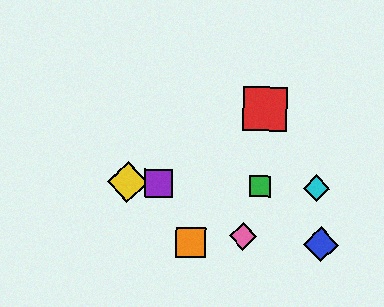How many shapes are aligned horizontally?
4 shapes (the green square, the yellow diamond, the purple square, the cyan diamond) are aligned horizontally.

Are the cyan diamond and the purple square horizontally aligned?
Yes, both are at y≈188.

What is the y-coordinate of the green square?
The green square is at y≈186.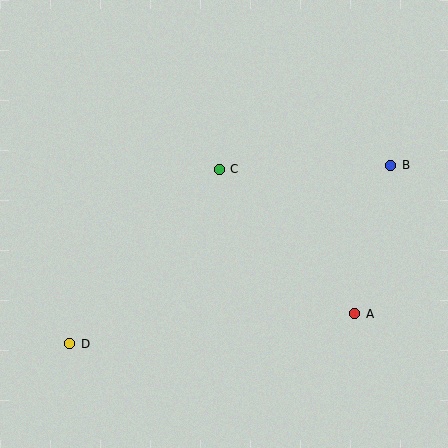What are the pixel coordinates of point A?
Point A is at (355, 314).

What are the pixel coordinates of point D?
Point D is at (70, 344).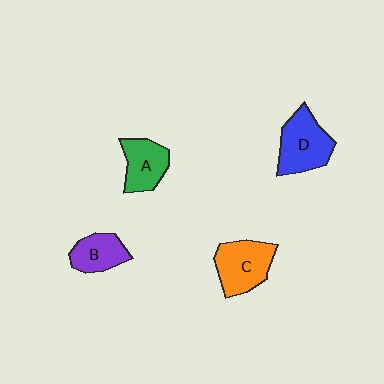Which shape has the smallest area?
Shape B (purple).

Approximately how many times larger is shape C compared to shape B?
Approximately 1.4 times.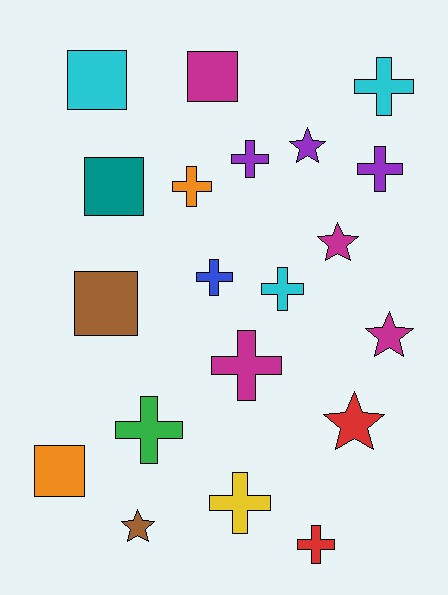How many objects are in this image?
There are 20 objects.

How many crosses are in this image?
There are 10 crosses.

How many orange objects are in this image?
There are 2 orange objects.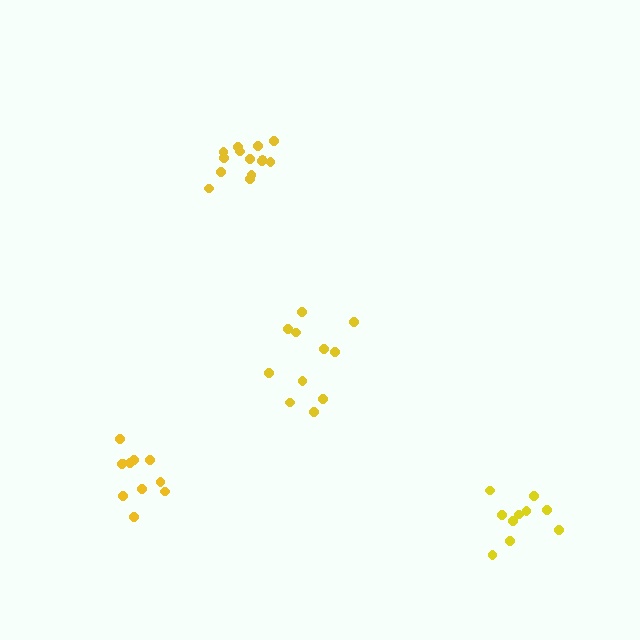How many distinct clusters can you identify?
There are 4 distinct clusters.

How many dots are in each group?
Group 1: 11 dots, Group 2: 10 dots, Group 3: 11 dots, Group 4: 14 dots (46 total).